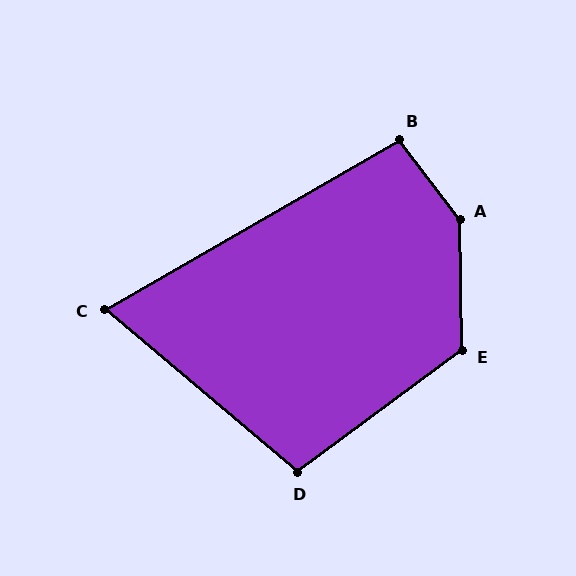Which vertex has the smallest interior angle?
C, at approximately 70 degrees.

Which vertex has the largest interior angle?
A, at approximately 144 degrees.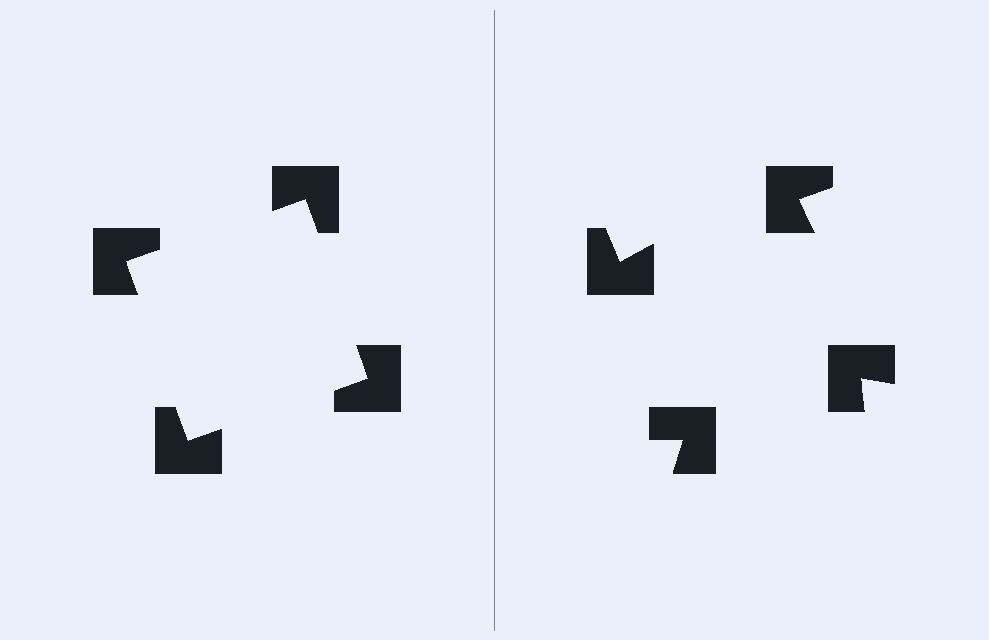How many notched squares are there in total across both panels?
8 — 4 on each side.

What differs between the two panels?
The notched squares are positioned identically on both sides; only the wedge orientations differ. On the left they align to a square; on the right they are misaligned.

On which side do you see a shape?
An illusory square appears on the left side. On the right side the wedge cuts are rotated, so no coherent shape forms.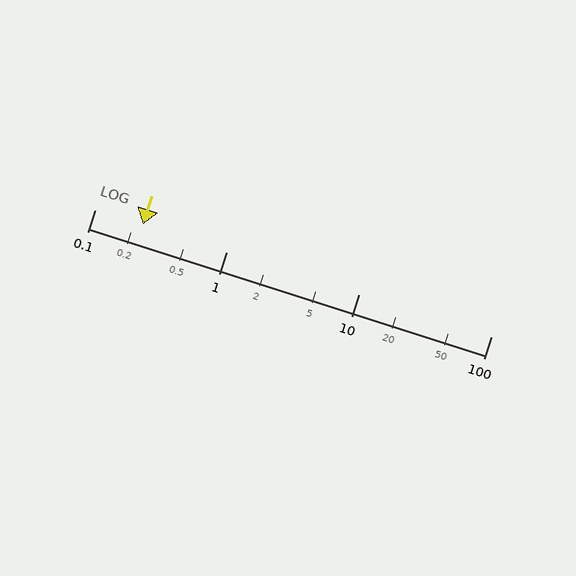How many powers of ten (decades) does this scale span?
The scale spans 3 decades, from 0.1 to 100.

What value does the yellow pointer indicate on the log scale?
The pointer indicates approximately 0.23.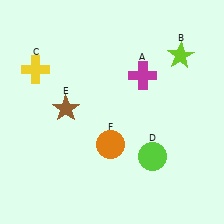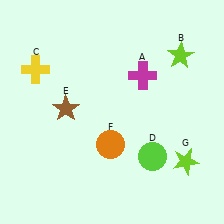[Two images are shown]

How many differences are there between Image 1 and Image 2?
There is 1 difference between the two images.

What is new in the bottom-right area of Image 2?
A lime star (G) was added in the bottom-right area of Image 2.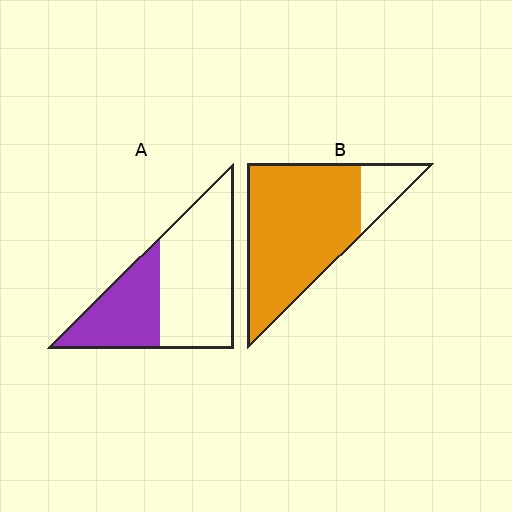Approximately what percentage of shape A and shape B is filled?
A is approximately 35% and B is approximately 85%.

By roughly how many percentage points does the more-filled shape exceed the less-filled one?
By roughly 50 percentage points (B over A).